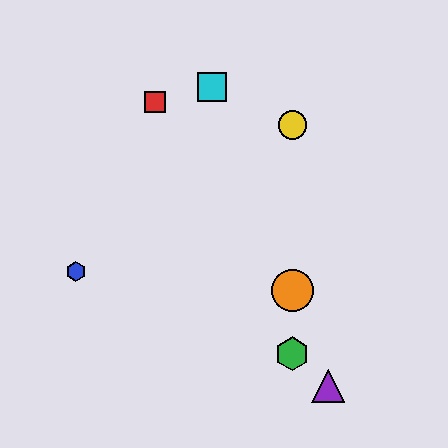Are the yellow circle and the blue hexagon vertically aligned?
No, the yellow circle is at x≈292 and the blue hexagon is at x≈76.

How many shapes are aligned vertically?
3 shapes (the green hexagon, the yellow circle, the orange circle) are aligned vertically.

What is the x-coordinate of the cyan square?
The cyan square is at x≈212.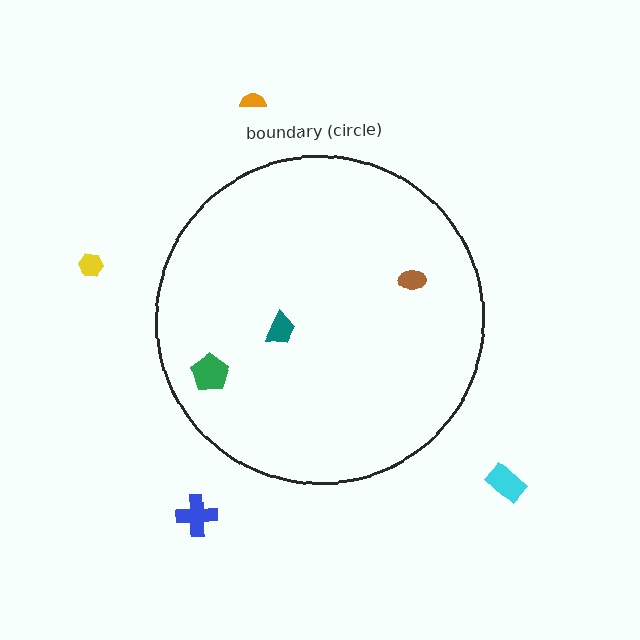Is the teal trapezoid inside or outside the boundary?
Inside.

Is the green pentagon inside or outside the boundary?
Inside.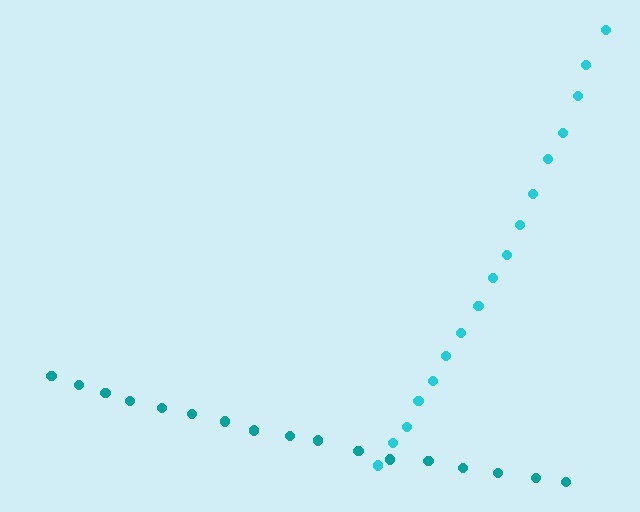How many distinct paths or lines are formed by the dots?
There are 2 distinct paths.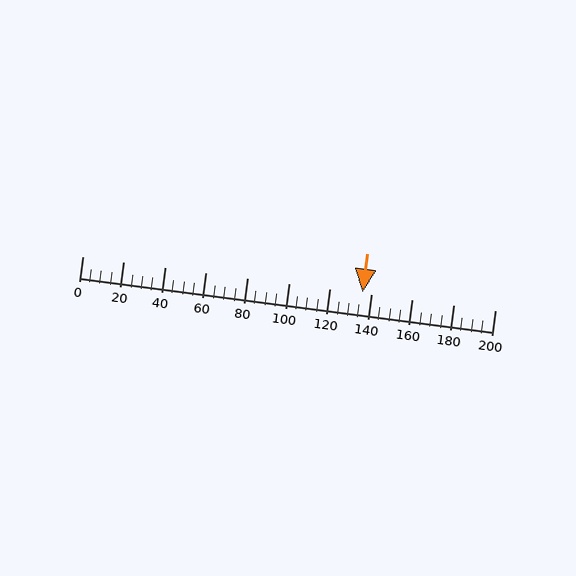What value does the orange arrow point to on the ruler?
The orange arrow points to approximately 136.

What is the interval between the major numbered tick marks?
The major tick marks are spaced 20 units apart.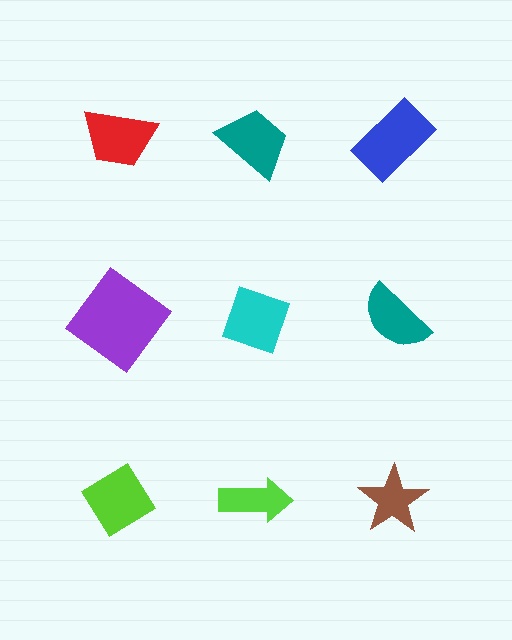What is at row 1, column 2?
A teal trapezoid.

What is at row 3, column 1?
A lime diamond.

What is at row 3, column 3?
A brown star.